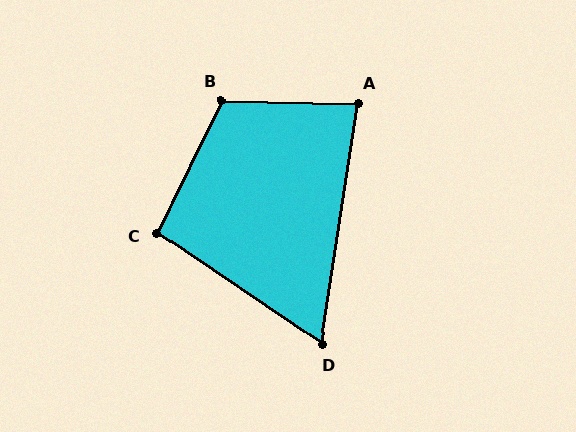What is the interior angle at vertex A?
Approximately 82 degrees (acute).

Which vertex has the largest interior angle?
B, at approximately 115 degrees.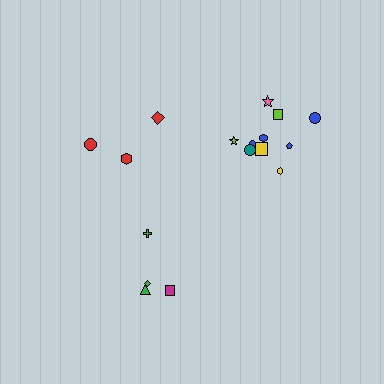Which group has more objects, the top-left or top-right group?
The top-right group.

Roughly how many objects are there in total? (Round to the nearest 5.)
Roughly 15 objects in total.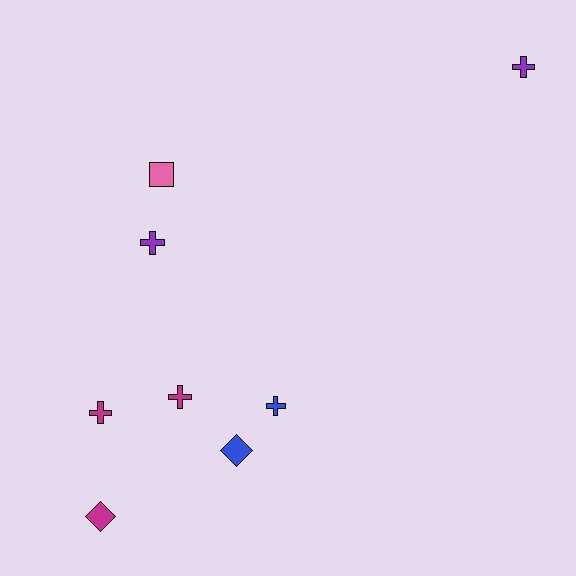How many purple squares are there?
There are no purple squares.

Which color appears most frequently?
Magenta, with 3 objects.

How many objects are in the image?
There are 8 objects.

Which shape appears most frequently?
Cross, with 5 objects.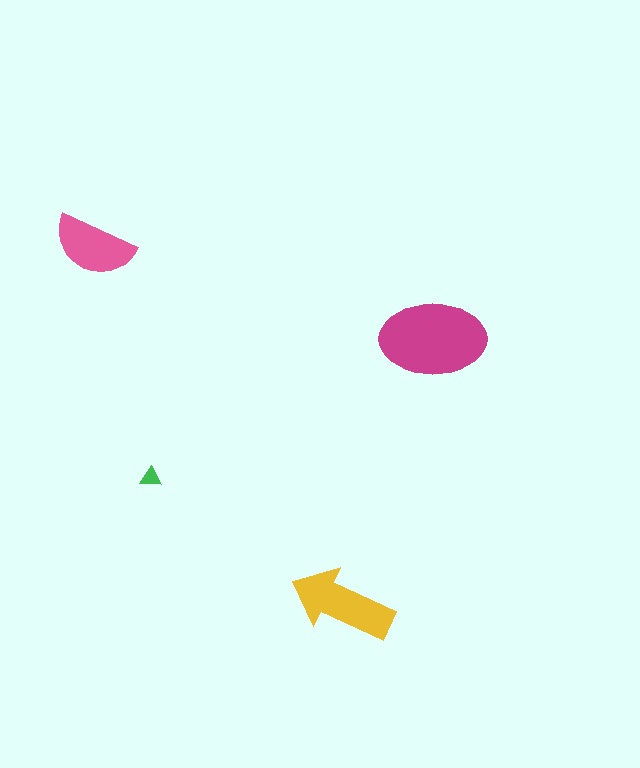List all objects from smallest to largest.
The green triangle, the pink semicircle, the yellow arrow, the magenta ellipse.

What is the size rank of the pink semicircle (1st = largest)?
3rd.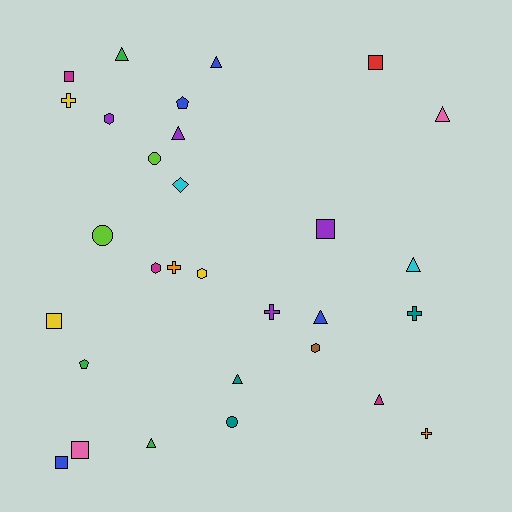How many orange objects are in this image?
There are 2 orange objects.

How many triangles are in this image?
There are 9 triangles.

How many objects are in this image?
There are 30 objects.